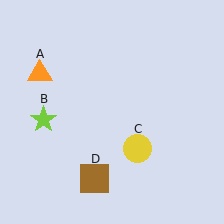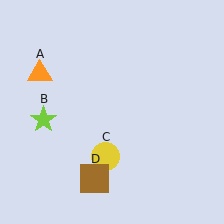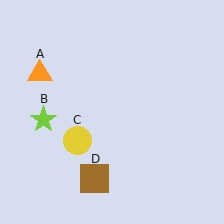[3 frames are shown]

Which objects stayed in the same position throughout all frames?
Orange triangle (object A) and lime star (object B) and brown square (object D) remained stationary.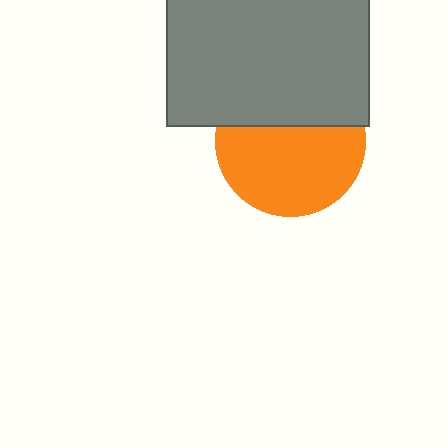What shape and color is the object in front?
The object in front is a gray rectangle.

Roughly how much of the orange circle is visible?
About half of it is visible (roughly 61%).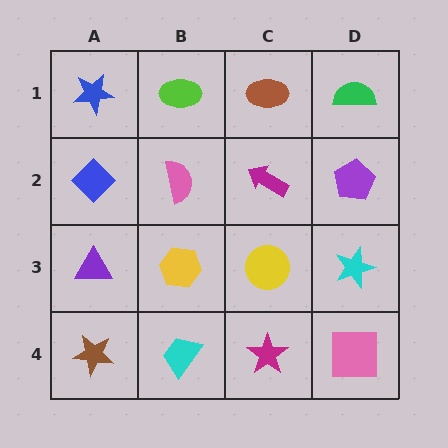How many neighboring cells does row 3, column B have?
4.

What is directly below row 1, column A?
A blue diamond.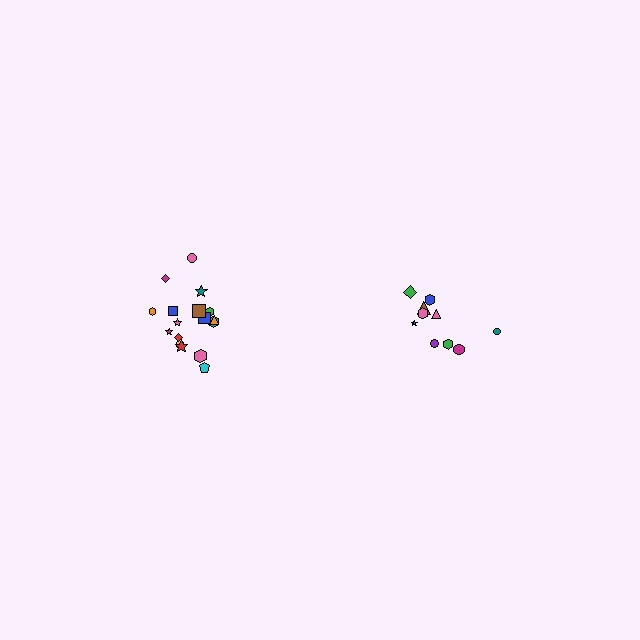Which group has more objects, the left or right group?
The left group.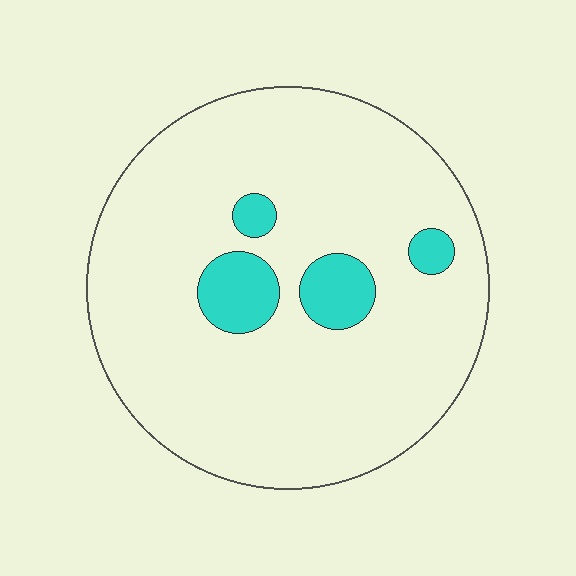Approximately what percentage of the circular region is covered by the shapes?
Approximately 10%.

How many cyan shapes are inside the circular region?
4.